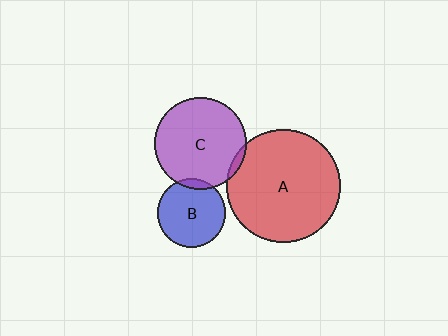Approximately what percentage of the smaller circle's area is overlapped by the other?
Approximately 5%.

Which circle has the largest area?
Circle A (red).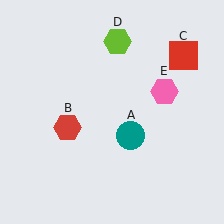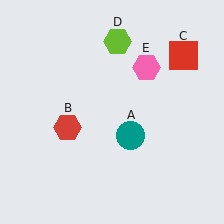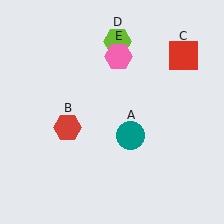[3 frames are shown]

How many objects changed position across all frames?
1 object changed position: pink hexagon (object E).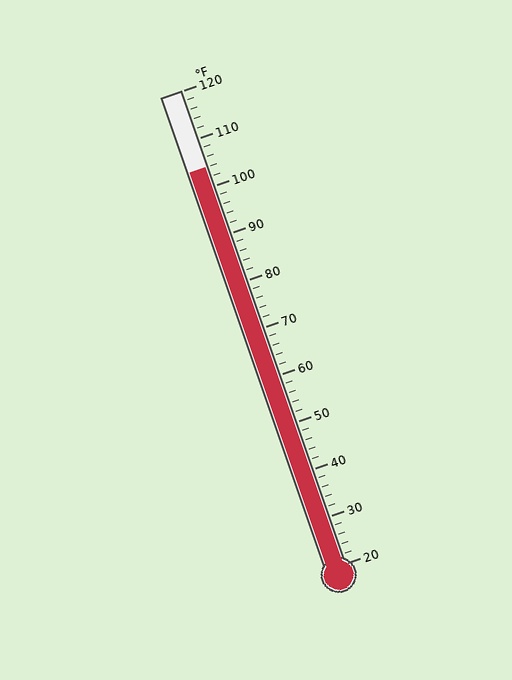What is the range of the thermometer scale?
The thermometer scale ranges from 20°F to 120°F.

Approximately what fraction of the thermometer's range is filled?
The thermometer is filled to approximately 85% of its range.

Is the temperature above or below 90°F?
The temperature is above 90°F.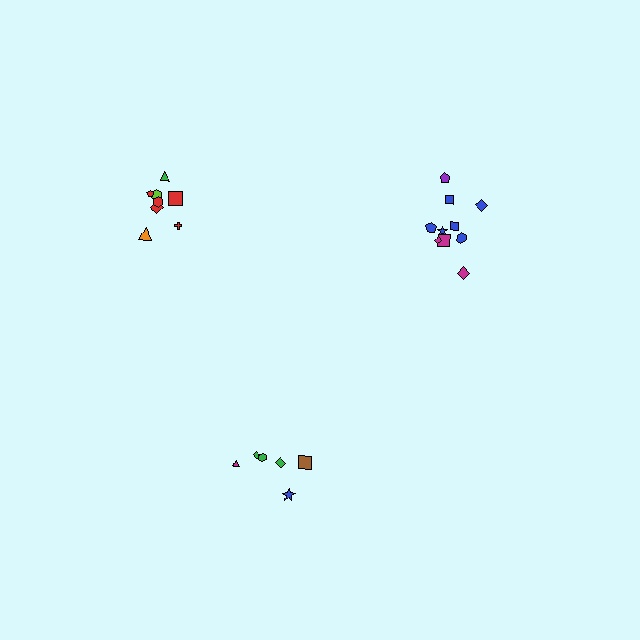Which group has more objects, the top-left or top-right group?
The top-right group.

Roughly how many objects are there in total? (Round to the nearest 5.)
Roughly 25 objects in total.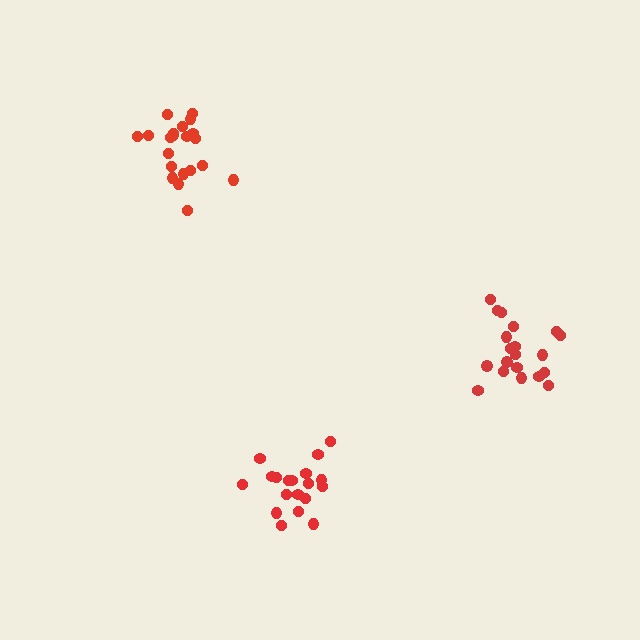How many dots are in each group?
Group 1: 20 dots, Group 2: 21 dots, Group 3: 19 dots (60 total).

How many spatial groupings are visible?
There are 3 spatial groupings.